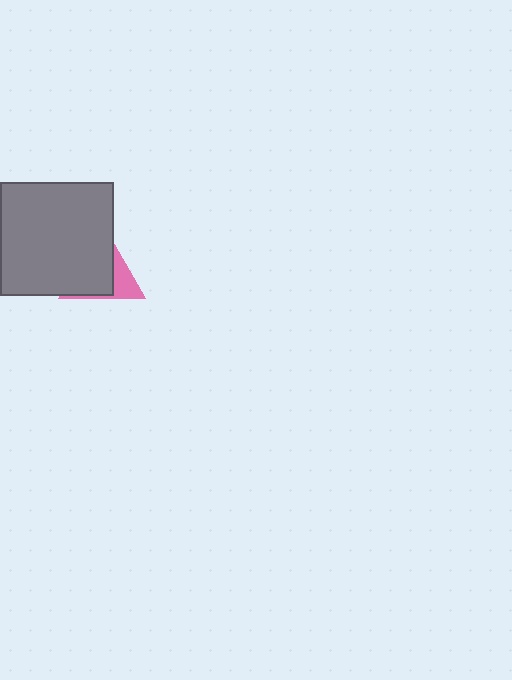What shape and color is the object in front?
The object in front is a gray square.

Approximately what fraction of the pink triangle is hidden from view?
Roughly 66% of the pink triangle is hidden behind the gray square.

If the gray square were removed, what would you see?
You would see the complete pink triangle.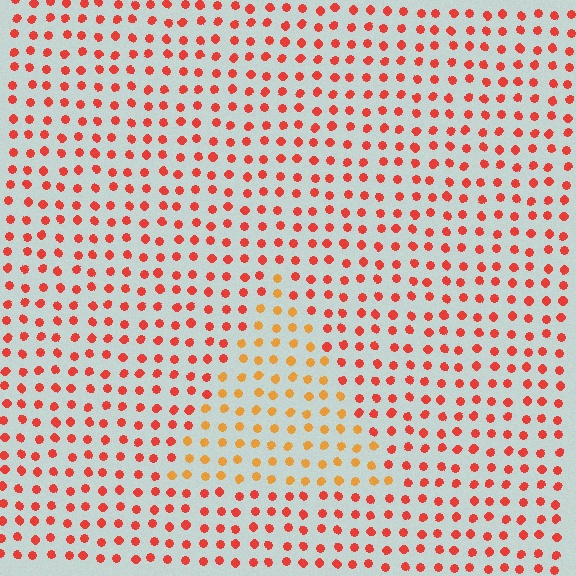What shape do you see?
I see a triangle.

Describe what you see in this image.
The image is filled with small red elements in a uniform arrangement. A triangle-shaped region is visible where the elements are tinted to a slightly different hue, forming a subtle color boundary.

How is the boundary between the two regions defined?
The boundary is defined purely by a slight shift in hue (about 33 degrees). Spacing, size, and orientation are identical on both sides.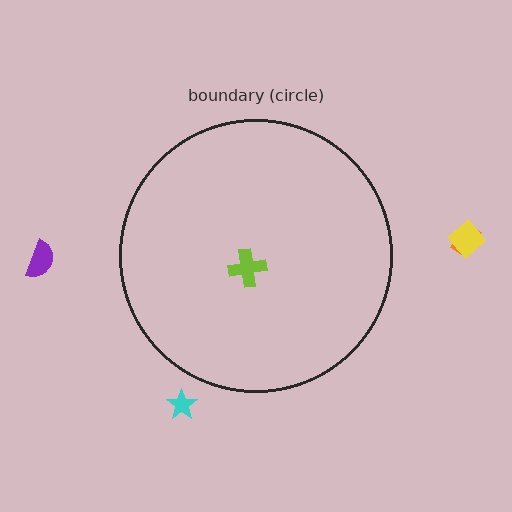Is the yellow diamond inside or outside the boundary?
Outside.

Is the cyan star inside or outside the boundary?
Outside.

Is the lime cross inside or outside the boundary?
Inside.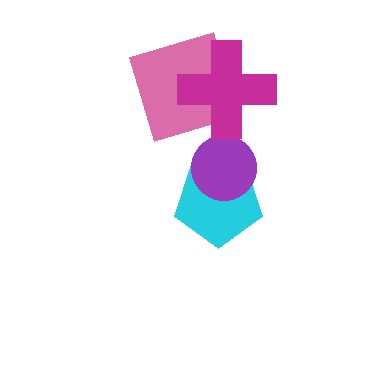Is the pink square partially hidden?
Yes, it is partially covered by another shape.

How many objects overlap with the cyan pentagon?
1 object overlaps with the cyan pentagon.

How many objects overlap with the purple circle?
1 object overlaps with the purple circle.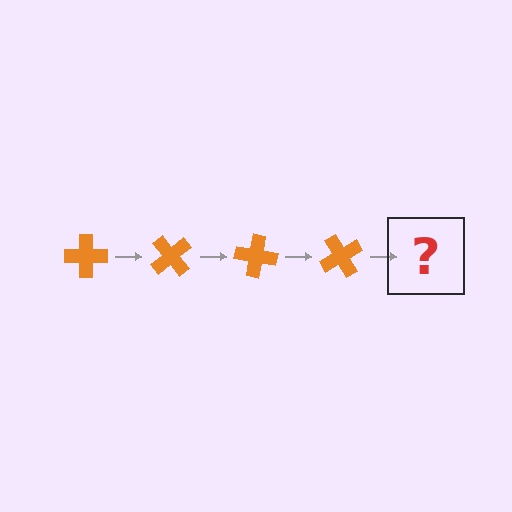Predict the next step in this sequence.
The next step is an orange cross rotated 200 degrees.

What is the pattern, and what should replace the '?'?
The pattern is that the cross rotates 50 degrees each step. The '?' should be an orange cross rotated 200 degrees.